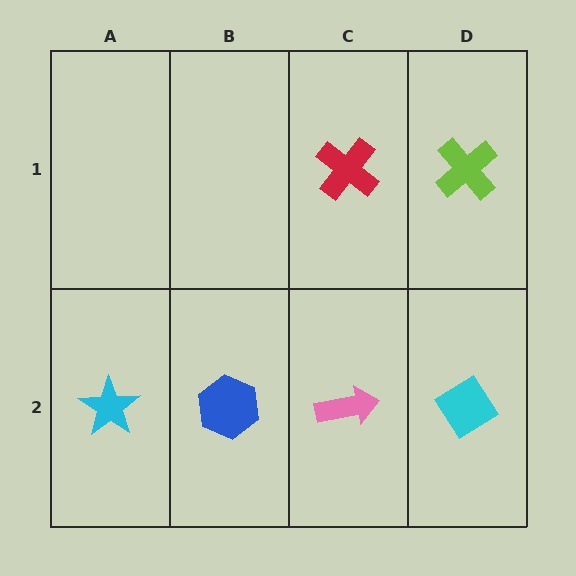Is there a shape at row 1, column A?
No, that cell is empty.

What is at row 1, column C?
A red cross.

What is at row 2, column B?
A blue hexagon.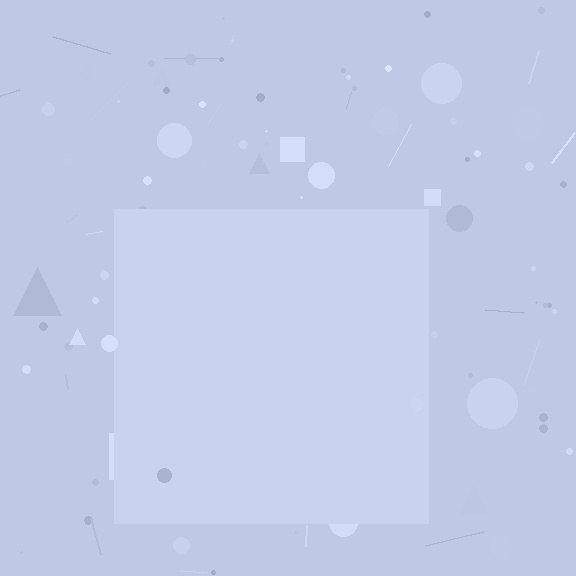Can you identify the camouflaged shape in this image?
The camouflaged shape is a square.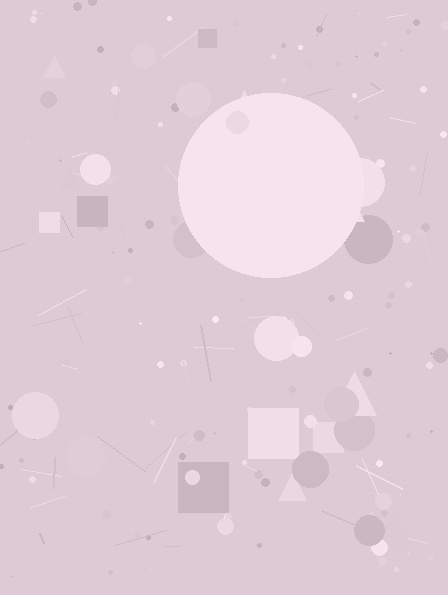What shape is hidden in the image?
A circle is hidden in the image.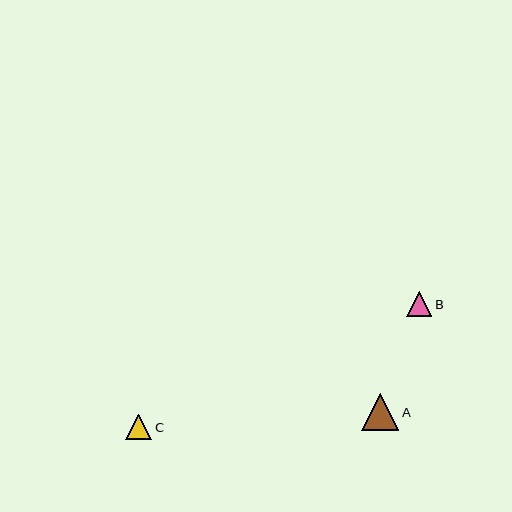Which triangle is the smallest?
Triangle B is the smallest with a size of approximately 25 pixels.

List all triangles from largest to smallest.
From largest to smallest: A, C, B.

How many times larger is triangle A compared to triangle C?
Triangle A is approximately 1.4 times the size of triangle C.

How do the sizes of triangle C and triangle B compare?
Triangle C and triangle B are approximately the same size.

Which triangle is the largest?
Triangle A is the largest with a size of approximately 37 pixels.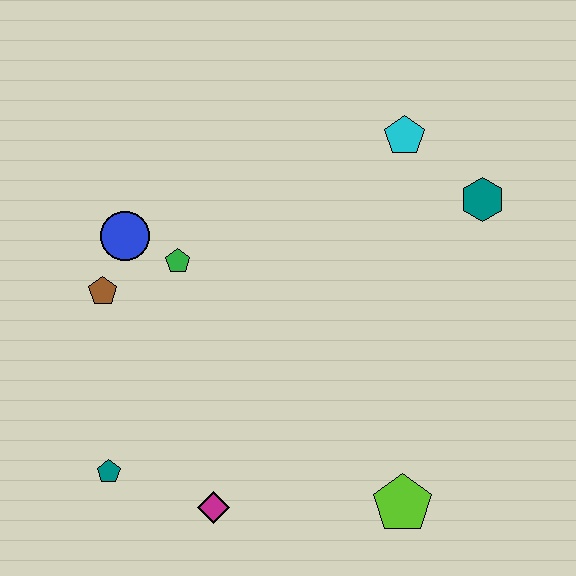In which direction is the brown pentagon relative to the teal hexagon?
The brown pentagon is to the left of the teal hexagon.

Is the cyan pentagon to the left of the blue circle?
No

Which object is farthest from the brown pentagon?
The teal hexagon is farthest from the brown pentagon.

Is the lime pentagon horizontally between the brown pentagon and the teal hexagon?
Yes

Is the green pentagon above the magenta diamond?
Yes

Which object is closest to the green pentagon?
The blue circle is closest to the green pentagon.